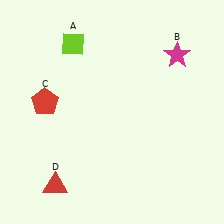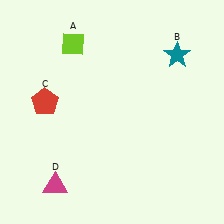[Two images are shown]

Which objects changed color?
B changed from magenta to teal. D changed from red to magenta.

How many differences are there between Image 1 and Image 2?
There are 2 differences between the two images.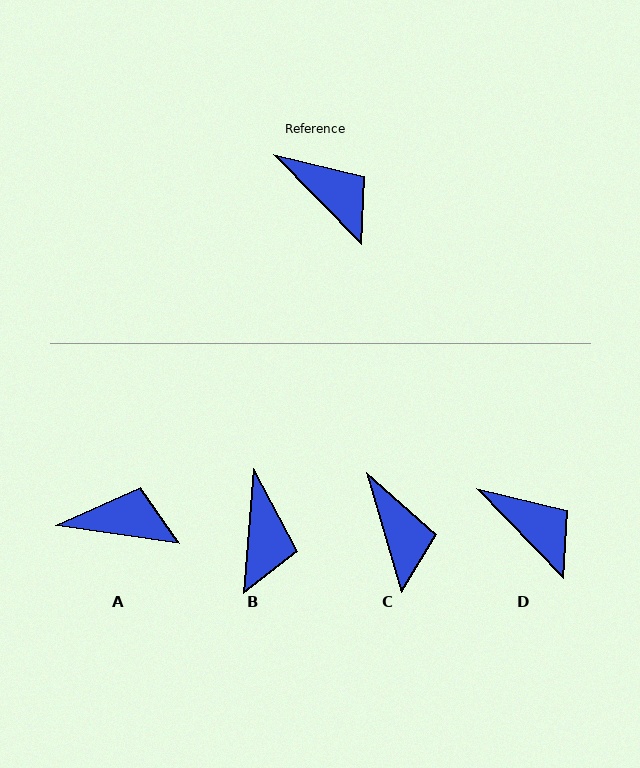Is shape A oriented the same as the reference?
No, it is off by about 38 degrees.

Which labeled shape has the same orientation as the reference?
D.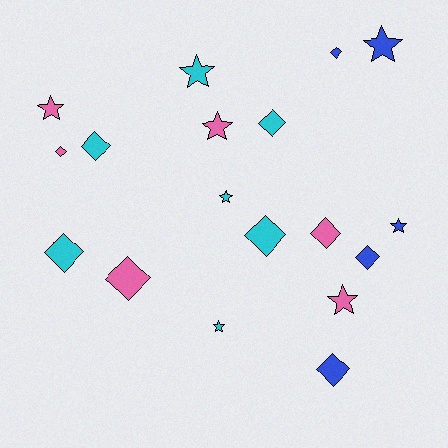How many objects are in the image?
There are 18 objects.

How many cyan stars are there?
There are 3 cyan stars.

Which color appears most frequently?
Cyan, with 7 objects.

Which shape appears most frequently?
Diamond, with 10 objects.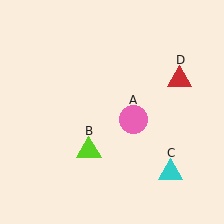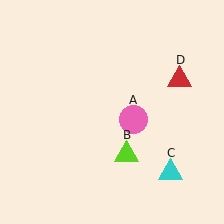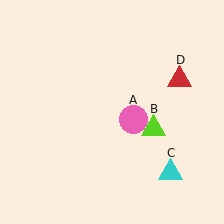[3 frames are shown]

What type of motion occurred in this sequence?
The lime triangle (object B) rotated counterclockwise around the center of the scene.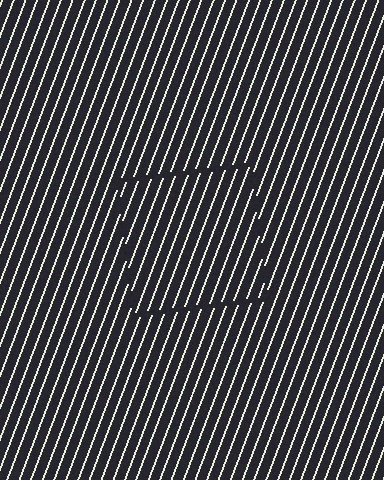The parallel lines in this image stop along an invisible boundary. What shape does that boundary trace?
An illusory square. The interior of the shape contains the same grating, shifted by half a period — the contour is defined by the phase discontinuity where line-ends from the inner and outer gratings abut.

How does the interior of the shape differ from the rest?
The interior of the shape contains the same grating, shifted by half a period — the contour is defined by the phase discontinuity where line-ends from the inner and outer gratings abut.